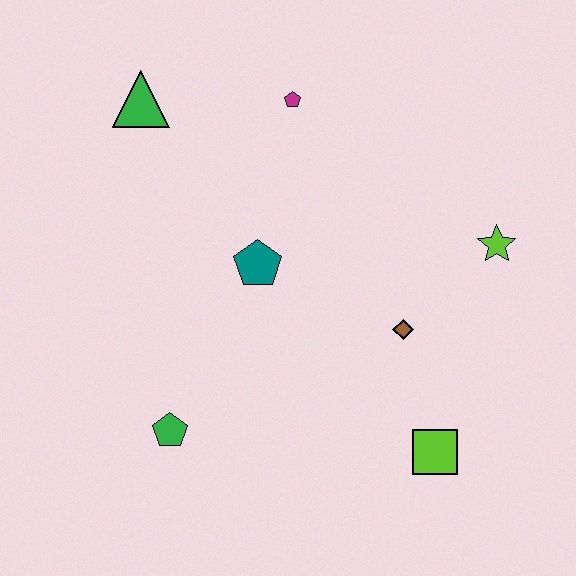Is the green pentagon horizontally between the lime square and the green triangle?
Yes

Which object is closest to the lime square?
The brown diamond is closest to the lime square.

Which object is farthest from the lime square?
The green triangle is farthest from the lime square.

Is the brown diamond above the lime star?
No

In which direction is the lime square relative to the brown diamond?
The lime square is below the brown diamond.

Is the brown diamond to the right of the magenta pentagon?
Yes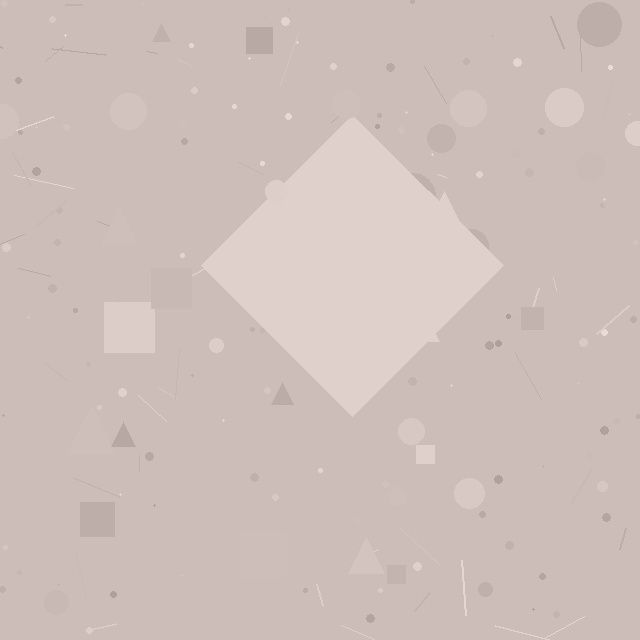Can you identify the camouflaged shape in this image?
The camouflaged shape is a diamond.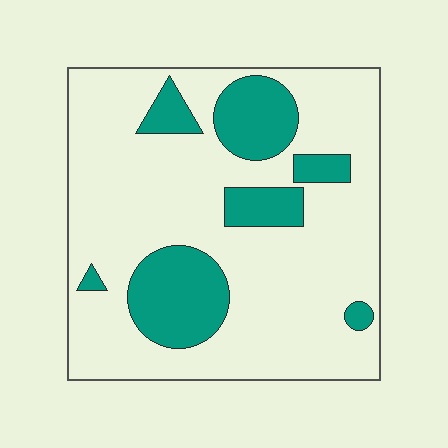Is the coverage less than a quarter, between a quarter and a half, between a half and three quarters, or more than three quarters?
Less than a quarter.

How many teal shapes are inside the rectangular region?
7.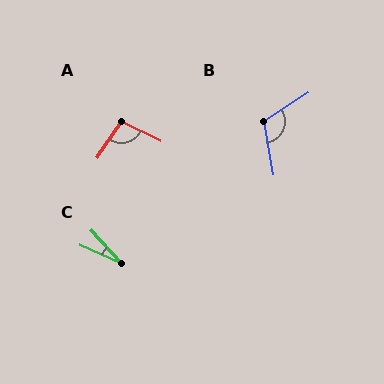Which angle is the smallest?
C, at approximately 24 degrees.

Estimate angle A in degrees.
Approximately 98 degrees.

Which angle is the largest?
B, at approximately 113 degrees.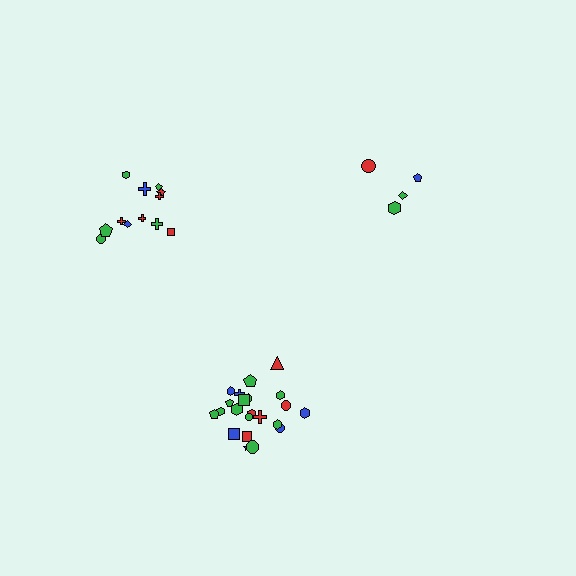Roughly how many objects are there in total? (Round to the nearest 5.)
Roughly 40 objects in total.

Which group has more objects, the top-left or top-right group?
The top-left group.